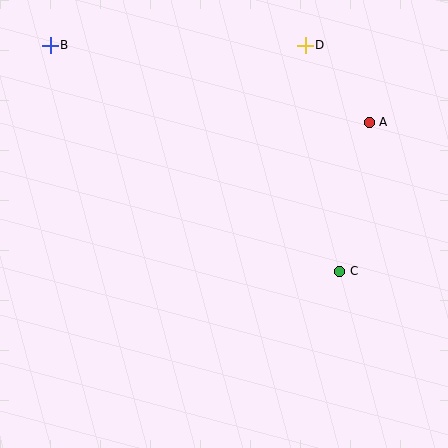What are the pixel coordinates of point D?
Point D is at (305, 45).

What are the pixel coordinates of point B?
Point B is at (50, 45).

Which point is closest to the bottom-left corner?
Point C is closest to the bottom-left corner.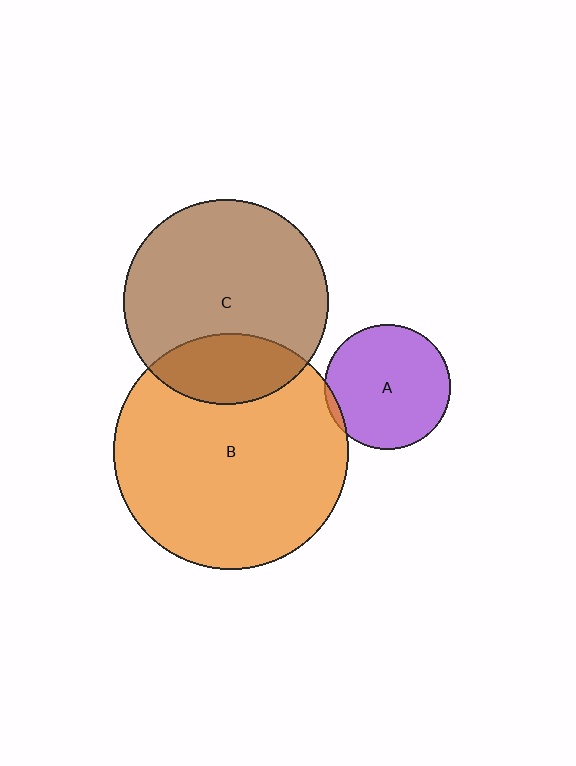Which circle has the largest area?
Circle B (orange).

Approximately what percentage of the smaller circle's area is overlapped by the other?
Approximately 25%.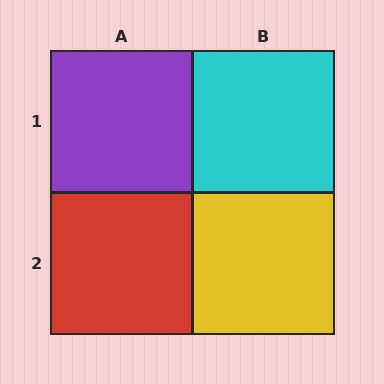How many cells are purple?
1 cell is purple.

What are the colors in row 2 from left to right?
Red, yellow.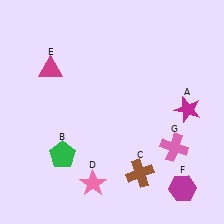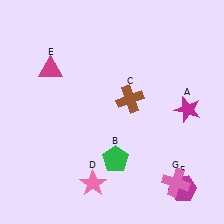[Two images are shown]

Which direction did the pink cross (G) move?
The pink cross (G) moved down.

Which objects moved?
The objects that moved are: the green pentagon (B), the brown cross (C), the pink cross (G).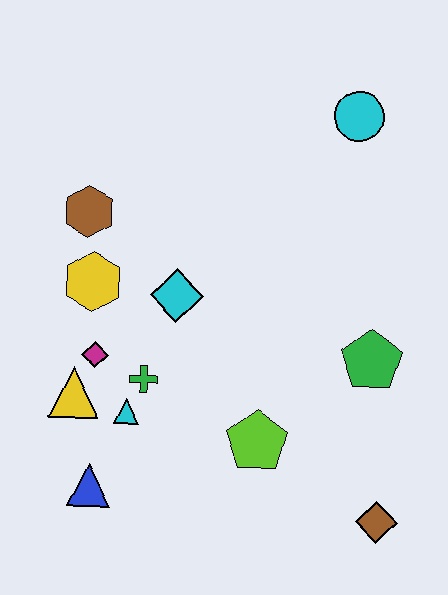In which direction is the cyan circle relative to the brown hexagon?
The cyan circle is to the right of the brown hexagon.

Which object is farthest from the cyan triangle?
The cyan circle is farthest from the cyan triangle.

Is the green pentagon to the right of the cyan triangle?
Yes